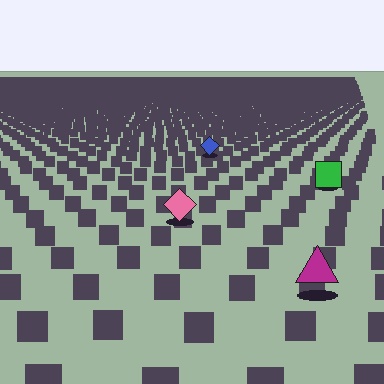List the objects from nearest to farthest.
From nearest to farthest: the magenta triangle, the pink diamond, the green square, the blue diamond.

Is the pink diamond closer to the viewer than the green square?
Yes. The pink diamond is closer — you can tell from the texture gradient: the ground texture is coarser near it.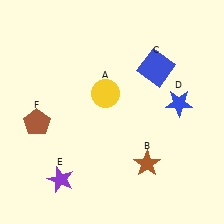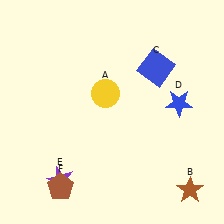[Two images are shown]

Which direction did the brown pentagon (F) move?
The brown pentagon (F) moved down.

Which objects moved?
The objects that moved are: the brown star (B), the brown pentagon (F).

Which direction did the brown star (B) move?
The brown star (B) moved right.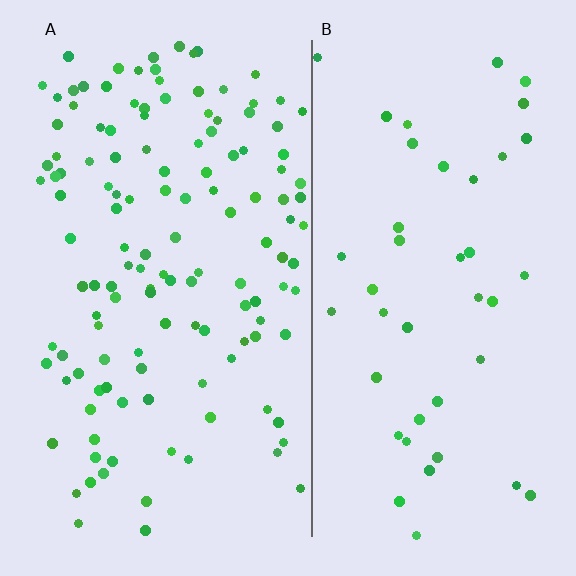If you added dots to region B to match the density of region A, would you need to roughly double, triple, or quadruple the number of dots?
Approximately triple.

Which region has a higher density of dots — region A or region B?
A (the left).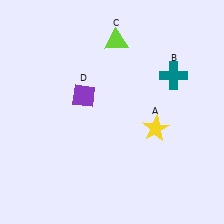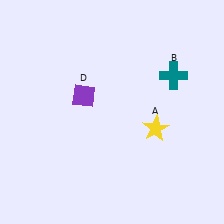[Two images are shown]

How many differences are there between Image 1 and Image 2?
There is 1 difference between the two images.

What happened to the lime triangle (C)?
The lime triangle (C) was removed in Image 2. It was in the top-right area of Image 1.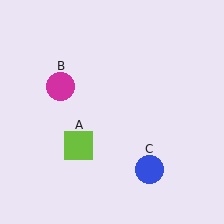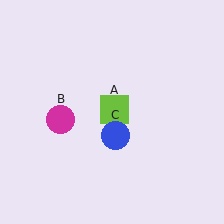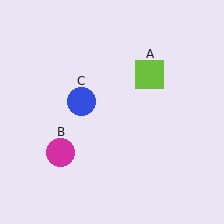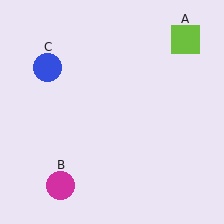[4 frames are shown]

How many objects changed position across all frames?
3 objects changed position: lime square (object A), magenta circle (object B), blue circle (object C).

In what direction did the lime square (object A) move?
The lime square (object A) moved up and to the right.